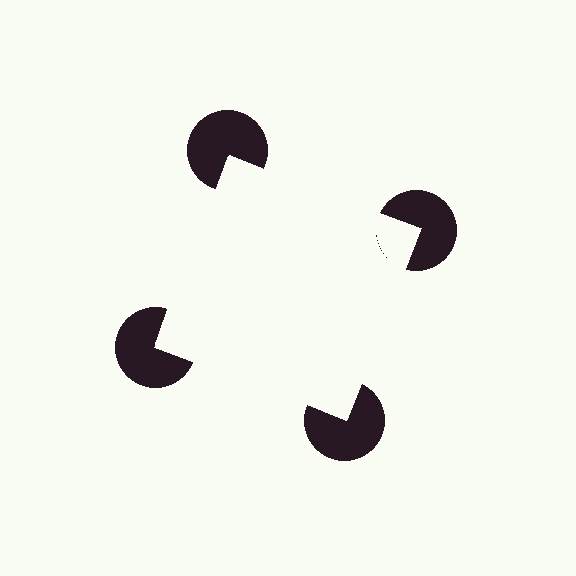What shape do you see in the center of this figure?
An illusory square — its edges are inferred from the aligned wedge cuts in the pac-man discs, not physically drawn.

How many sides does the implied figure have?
4 sides.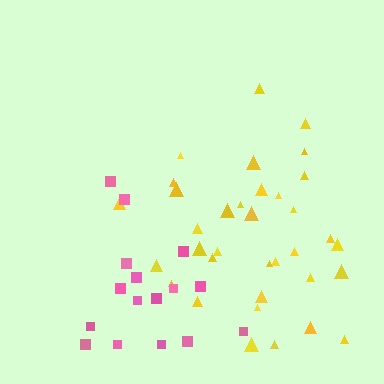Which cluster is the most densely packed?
Yellow.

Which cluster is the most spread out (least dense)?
Pink.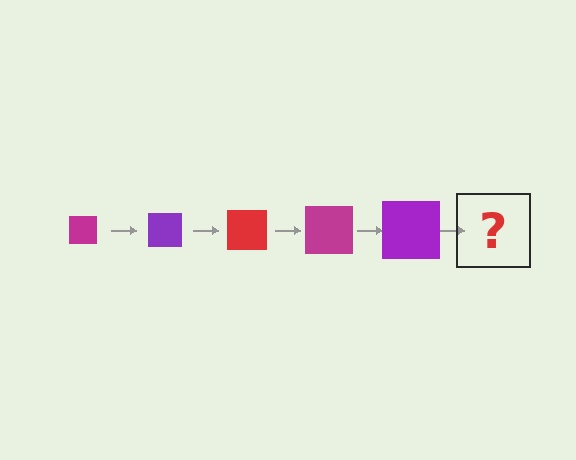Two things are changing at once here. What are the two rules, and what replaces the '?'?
The two rules are that the square grows larger each step and the color cycles through magenta, purple, and red. The '?' should be a red square, larger than the previous one.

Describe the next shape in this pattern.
It should be a red square, larger than the previous one.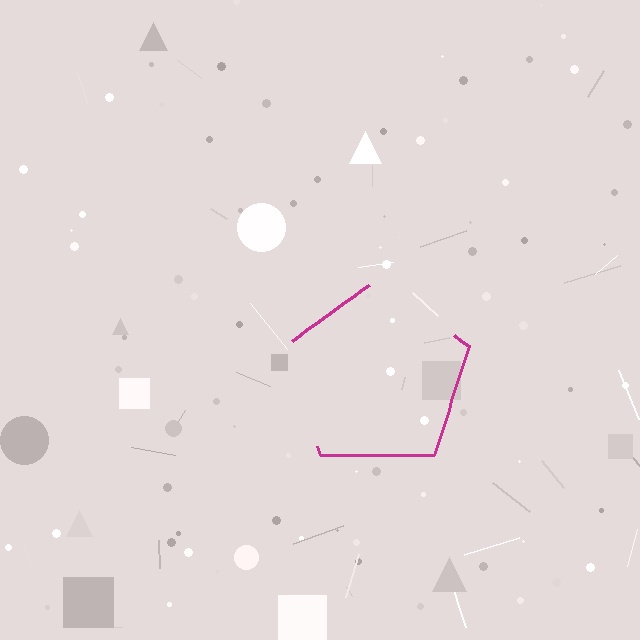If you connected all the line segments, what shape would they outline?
They would outline a pentagon.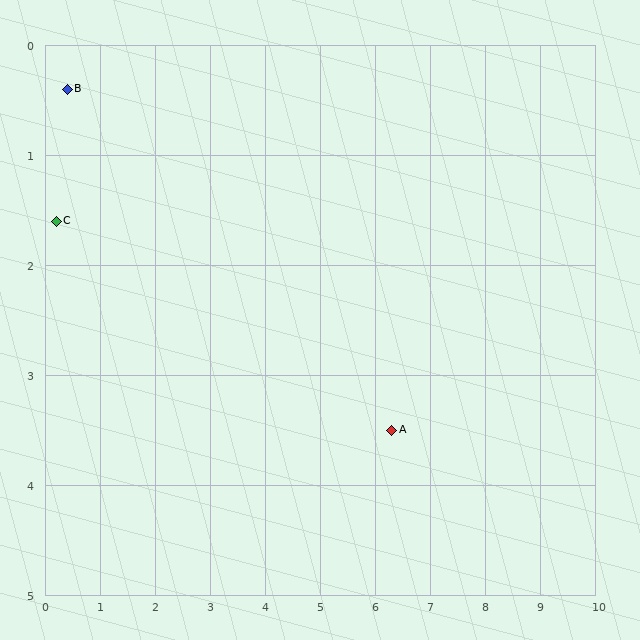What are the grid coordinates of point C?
Point C is at approximately (0.2, 1.6).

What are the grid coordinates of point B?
Point B is at approximately (0.4, 0.4).